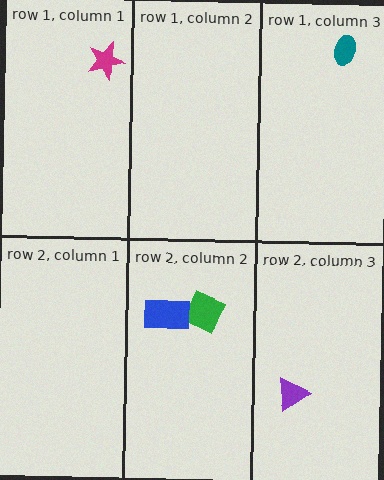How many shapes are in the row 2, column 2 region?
2.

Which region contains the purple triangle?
The row 2, column 3 region.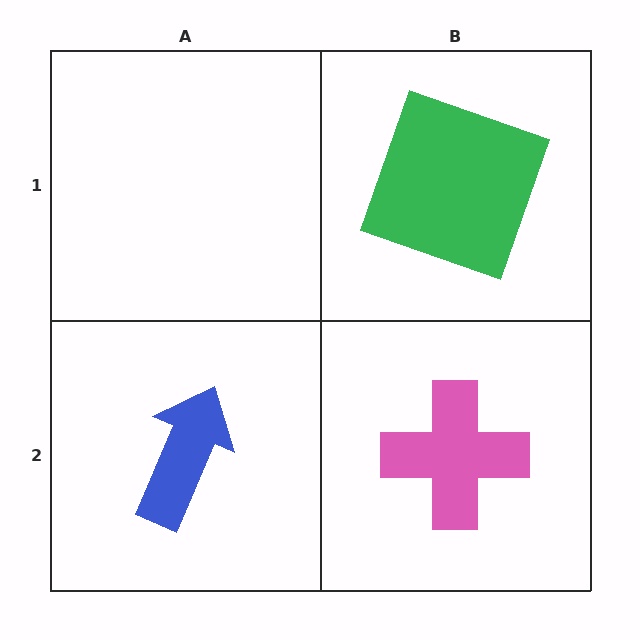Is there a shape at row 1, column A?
No, that cell is empty.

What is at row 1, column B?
A green square.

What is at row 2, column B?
A pink cross.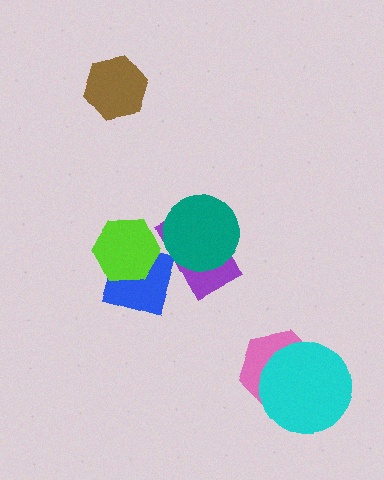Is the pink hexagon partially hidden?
Yes, it is partially covered by another shape.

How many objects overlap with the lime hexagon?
1 object overlaps with the lime hexagon.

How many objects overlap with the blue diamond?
2 objects overlap with the blue diamond.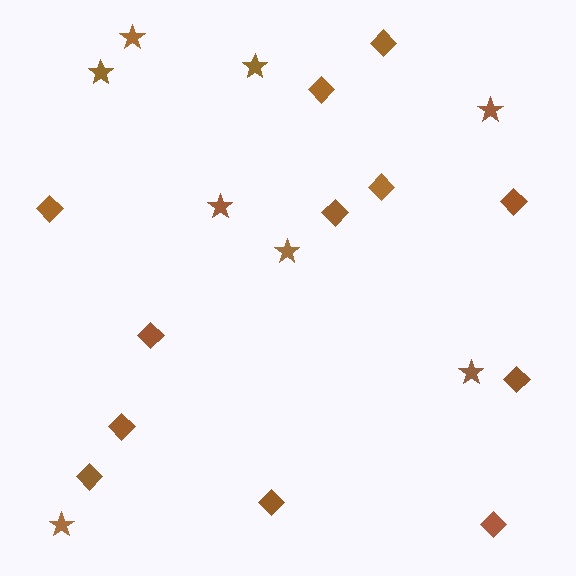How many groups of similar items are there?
There are 2 groups: one group of stars (8) and one group of diamonds (12).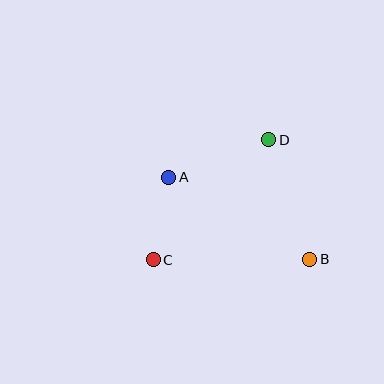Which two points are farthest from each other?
Points C and D are farthest from each other.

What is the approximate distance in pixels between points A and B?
The distance between A and B is approximately 163 pixels.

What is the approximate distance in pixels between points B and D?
The distance between B and D is approximately 126 pixels.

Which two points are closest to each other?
Points A and C are closest to each other.